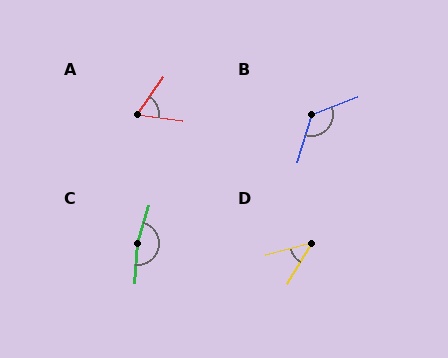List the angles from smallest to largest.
D (44°), A (64°), B (128°), C (167°).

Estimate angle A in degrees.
Approximately 64 degrees.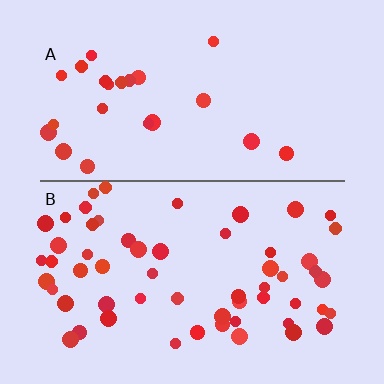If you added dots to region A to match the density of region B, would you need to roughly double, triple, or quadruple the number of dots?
Approximately double.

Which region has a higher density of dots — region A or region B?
B (the bottom).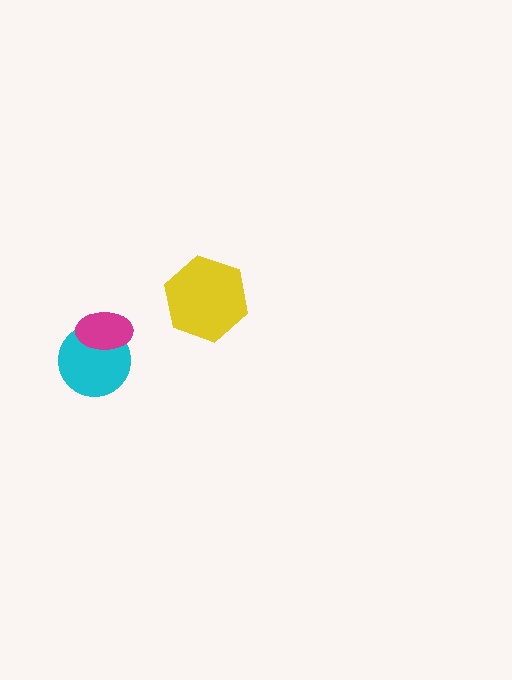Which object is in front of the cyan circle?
The magenta ellipse is in front of the cyan circle.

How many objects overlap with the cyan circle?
1 object overlaps with the cyan circle.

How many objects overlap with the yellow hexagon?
0 objects overlap with the yellow hexagon.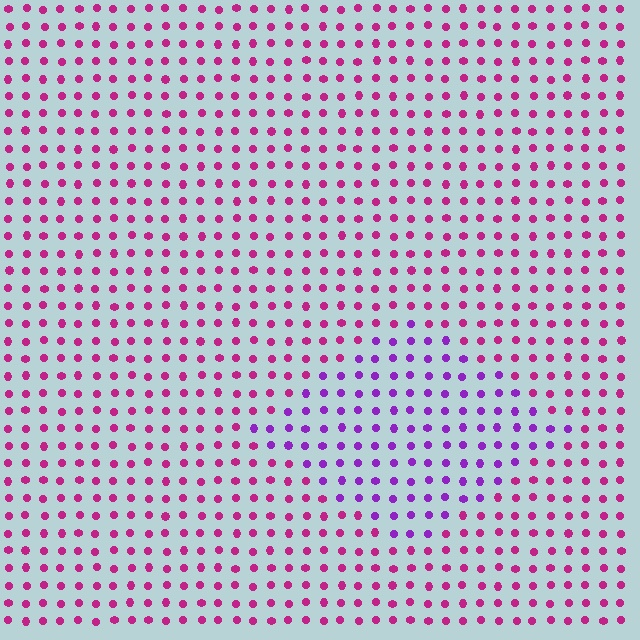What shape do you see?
I see a diamond.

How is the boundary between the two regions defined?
The boundary is defined purely by a slight shift in hue (about 40 degrees). Spacing, size, and orientation are identical on both sides.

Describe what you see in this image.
The image is filled with small magenta elements in a uniform arrangement. A diamond-shaped region is visible where the elements are tinted to a slightly different hue, forming a subtle color boundary.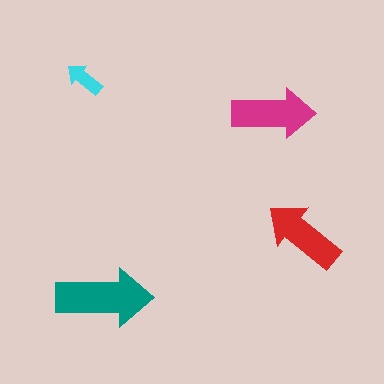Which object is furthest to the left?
The cyan arrow is leftmost.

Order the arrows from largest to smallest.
the teal one, the magenta one, the red one, the cyan one.